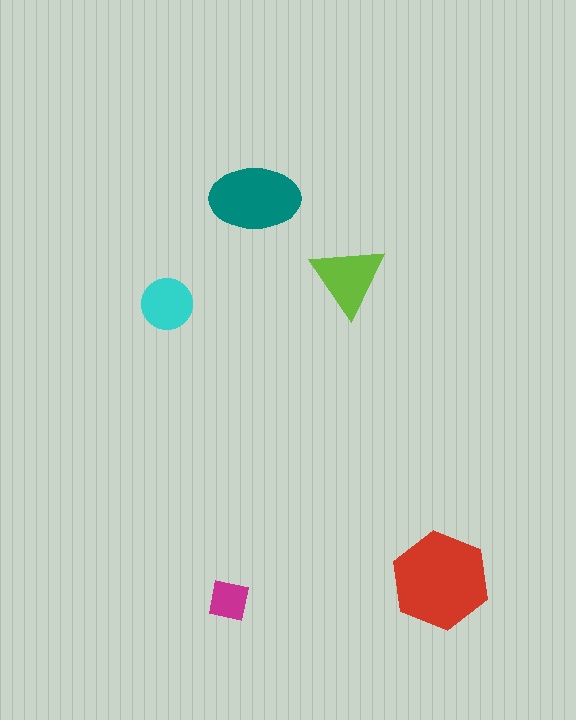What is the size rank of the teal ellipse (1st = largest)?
2nd.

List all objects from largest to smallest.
The red hexagon, the teal ellipse, the lime triangle, the cyan circle, the magenta square.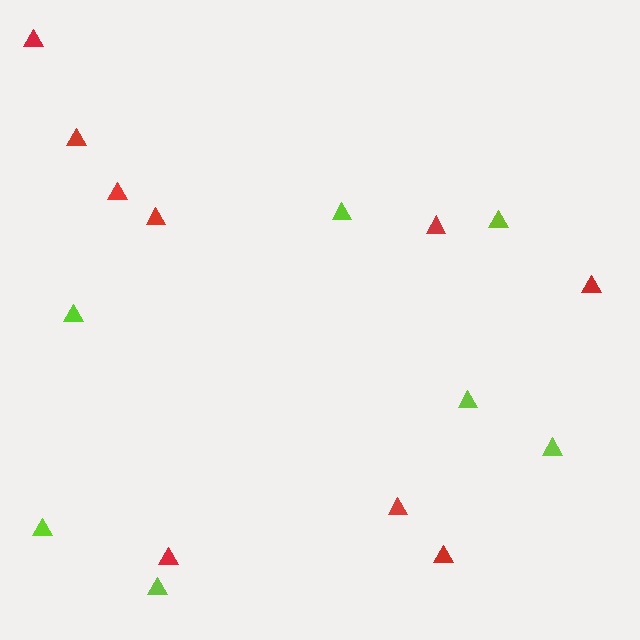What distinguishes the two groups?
There are 2 groups: one group of red triangles (9) and one group of lime triangles (7).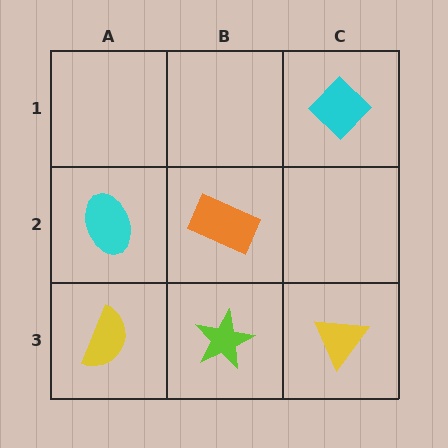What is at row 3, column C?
A yellow triangle.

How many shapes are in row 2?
2 shapes.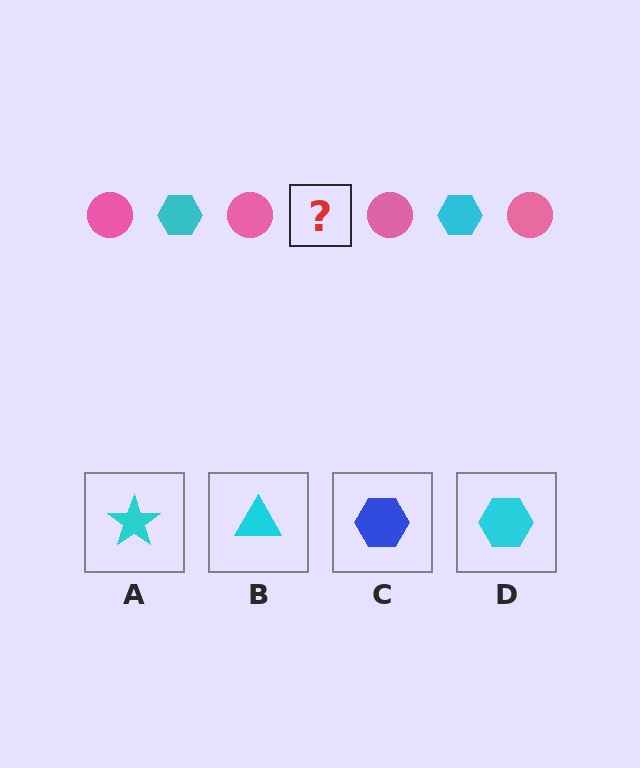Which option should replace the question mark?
Option D.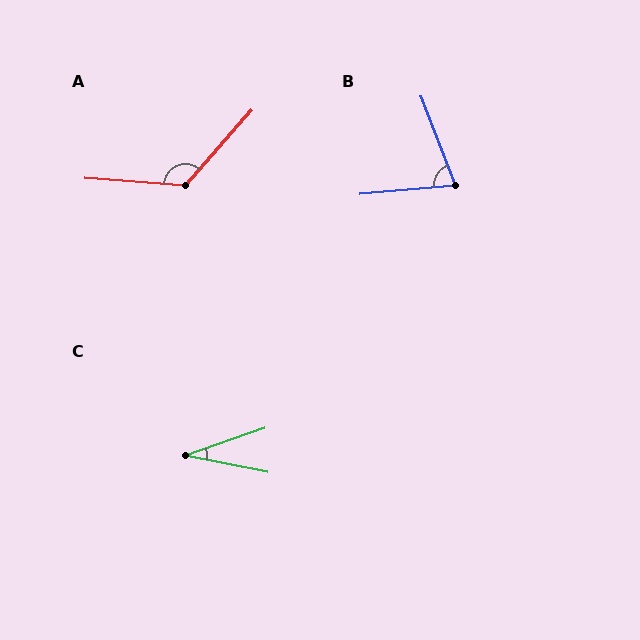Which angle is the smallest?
C, at approximately 30 degrees.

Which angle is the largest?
A, at approximately 127 degrees.